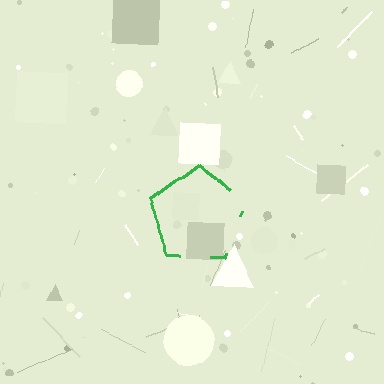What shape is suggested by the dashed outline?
The dashed outline suggests a pentagon.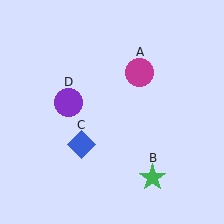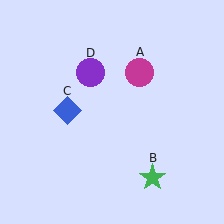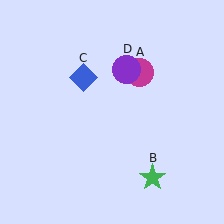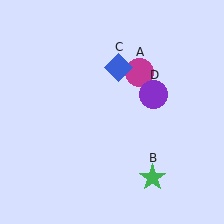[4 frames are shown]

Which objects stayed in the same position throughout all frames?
Magenta circle (object A) and green star (object B) remained stationary.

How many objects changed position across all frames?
2 objects changed position: blue diamond (object C), purple circle (object D).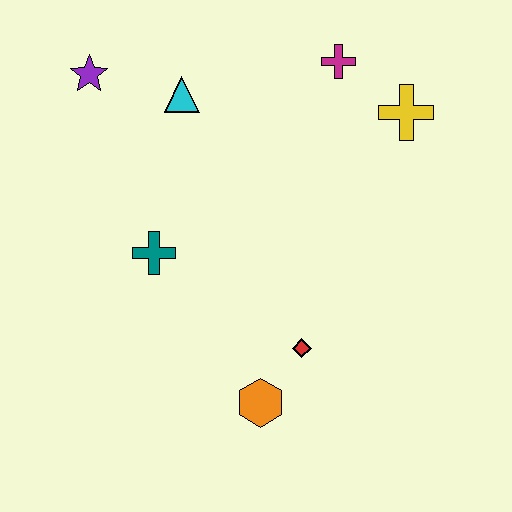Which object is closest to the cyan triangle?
The purple star is closest to the cyan triangle.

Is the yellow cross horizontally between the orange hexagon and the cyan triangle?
No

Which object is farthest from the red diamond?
The purple star is farthest from the red diamond.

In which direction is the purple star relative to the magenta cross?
The purple star is to the left of the magenta cross.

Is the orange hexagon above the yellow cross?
No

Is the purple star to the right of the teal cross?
No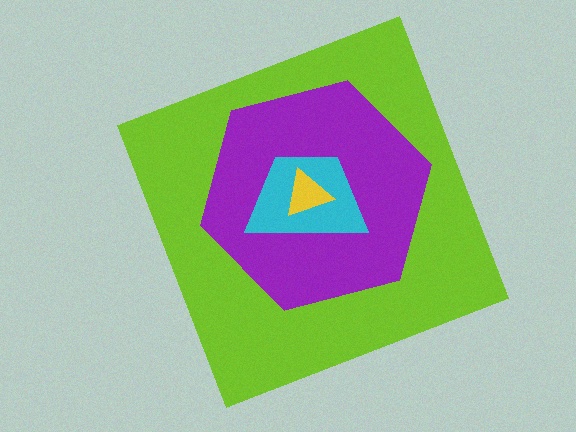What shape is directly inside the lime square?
The purple hexagon.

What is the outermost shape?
The lime square.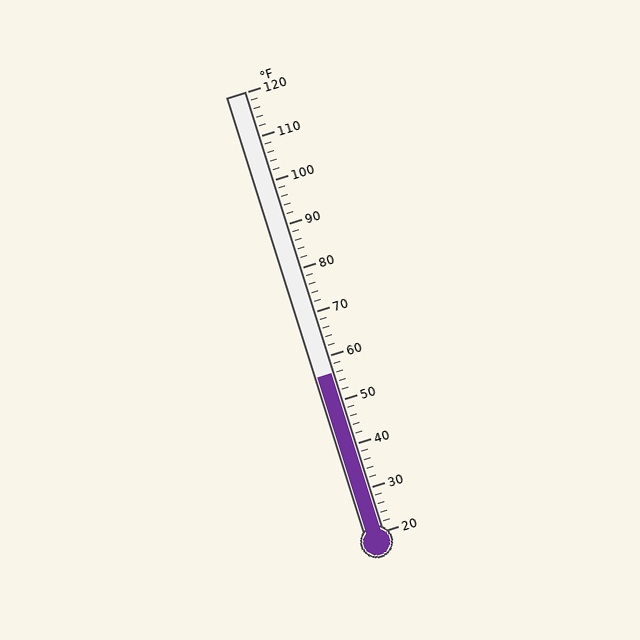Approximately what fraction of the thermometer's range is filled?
The thermometer is filled to approximately 35% of its range.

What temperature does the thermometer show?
The thermometer shows approximately 56°F.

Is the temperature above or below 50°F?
The temperature is above 50°F.